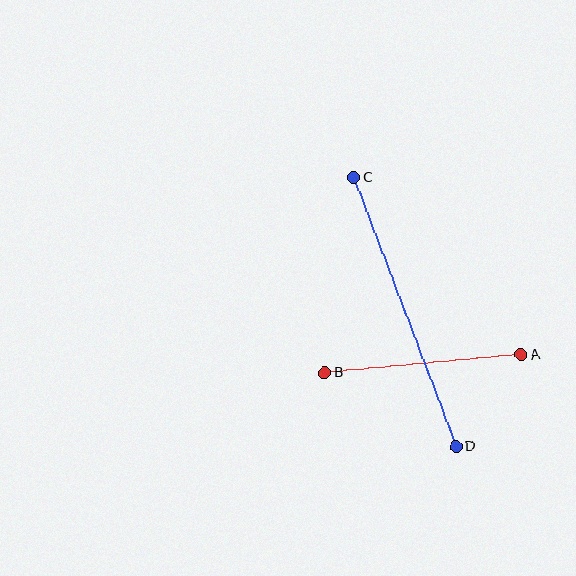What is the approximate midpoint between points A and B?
The midpoint is at approximately (423, 364) pixels.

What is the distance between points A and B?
The distance is approximately 197 pixels.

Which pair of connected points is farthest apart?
Points C and D are farthest apart.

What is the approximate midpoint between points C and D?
The midpoint is at approximately (405, 312) pixels.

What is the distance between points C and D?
The distance is approximately 288 pixels.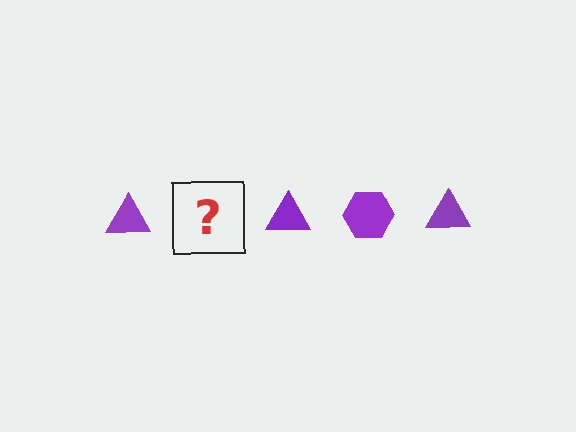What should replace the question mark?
The question mark should be replaced with a purple hexagon.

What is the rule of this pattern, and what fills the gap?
The rule is that the pattern cycles through triangle, hexagon shapes in purple. The gap should be filled with a purple hexagon.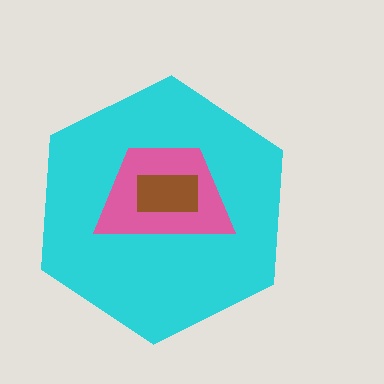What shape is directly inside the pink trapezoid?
The brown rectangle.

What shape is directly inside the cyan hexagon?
The pink trapezoid.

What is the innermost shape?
The brown rectangle.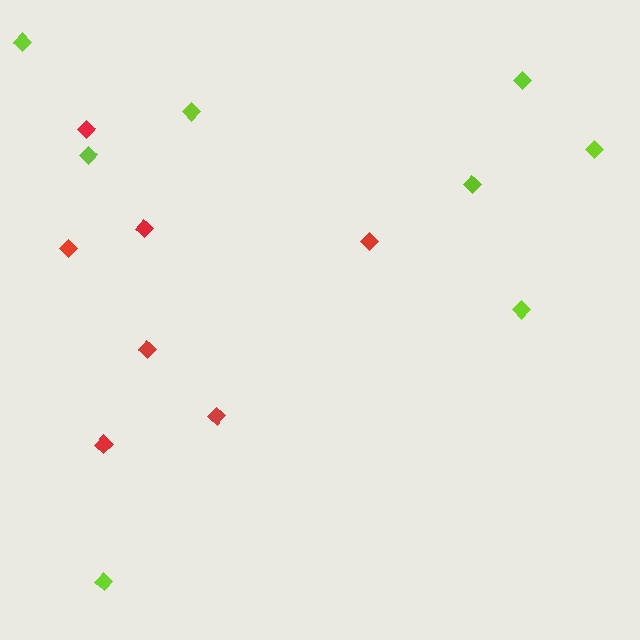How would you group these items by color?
There are 2 groups: one group of lime diamonds (8) and one group of red diamonds (7).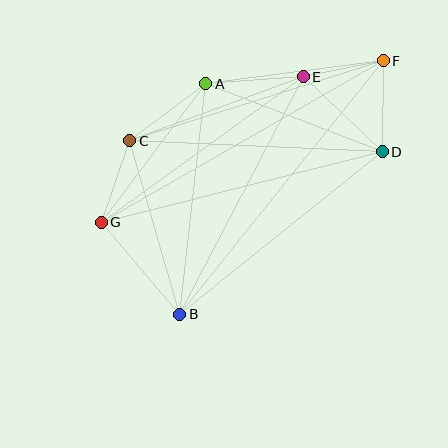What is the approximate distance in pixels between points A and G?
The distance between A and G is approximately 173 pixels.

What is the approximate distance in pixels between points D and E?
The distance between D and E is approximately 109 pixels.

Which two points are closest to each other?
Points E and F are closest to each other.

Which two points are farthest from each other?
Points B and F are farthest from each other.